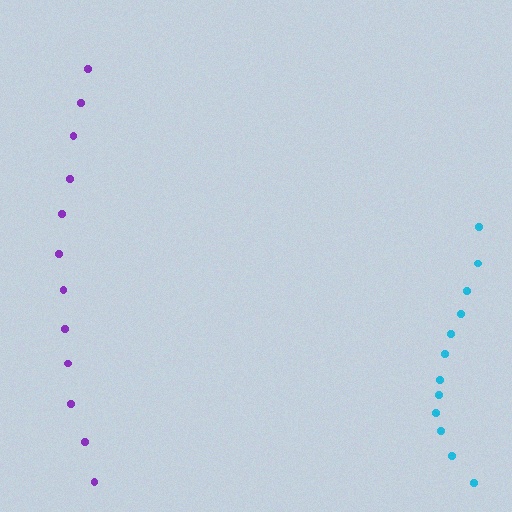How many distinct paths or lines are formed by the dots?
There are 2 distinct paths.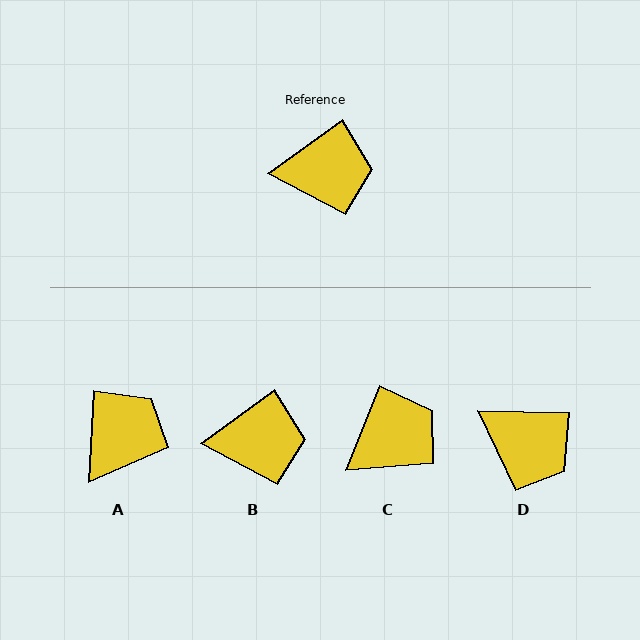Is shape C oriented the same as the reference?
No, it is off by about 33 degrees.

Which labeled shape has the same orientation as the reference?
B.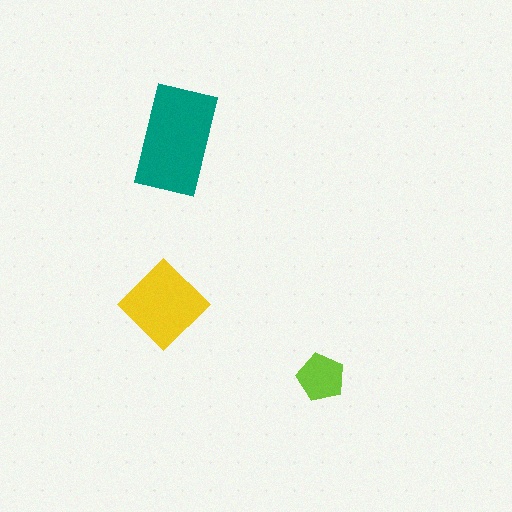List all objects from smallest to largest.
The lime pentagon, the yellow diamond, the teal rectangle.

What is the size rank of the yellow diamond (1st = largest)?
2nd.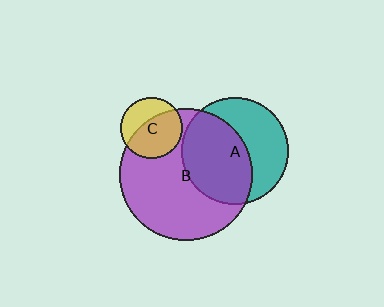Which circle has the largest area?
Circle B (purple).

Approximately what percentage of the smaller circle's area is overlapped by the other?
Approximately 60%.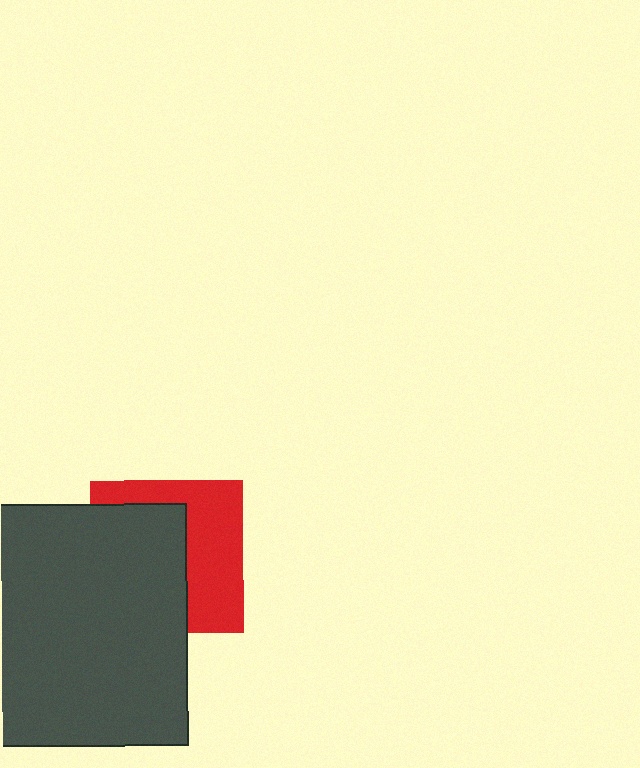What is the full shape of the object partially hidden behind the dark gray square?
The partially hidden object is a red square.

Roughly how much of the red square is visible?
About half of it is visible (roughly 46%).